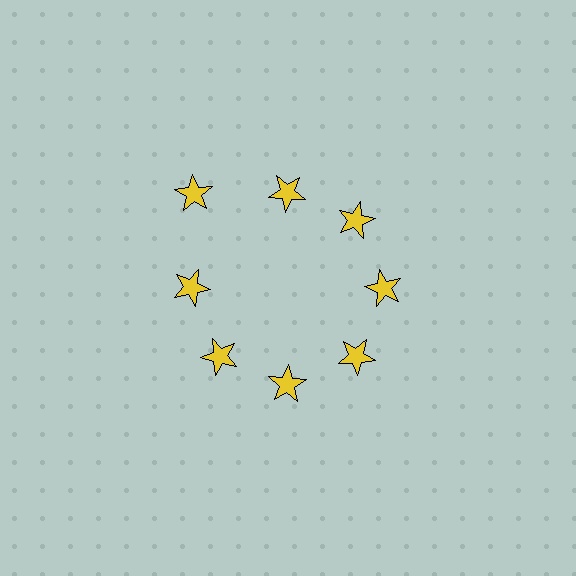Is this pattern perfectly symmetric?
No. The 8 yellow stars are arranged in a ring, but one element near the 10 o'clock position is pushed outward from the center, breaking the 8-fold rotational symmetry.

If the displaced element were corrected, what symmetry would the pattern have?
It would have 8-fold rotational symmetry — the pattern would map onto itself every 45 degrees.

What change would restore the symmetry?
The symmetry would be restored by moving it inward, back onto the ring so that all 8 stars sit at equal angles and equal distance from the center.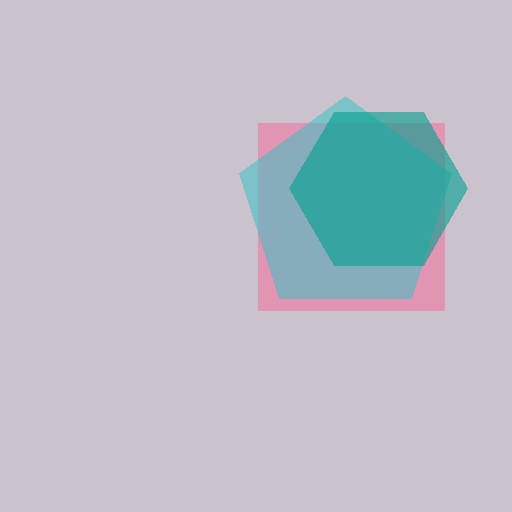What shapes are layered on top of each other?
The layered shapes are: a pink square, a cyan pentagon, a teal hexagon.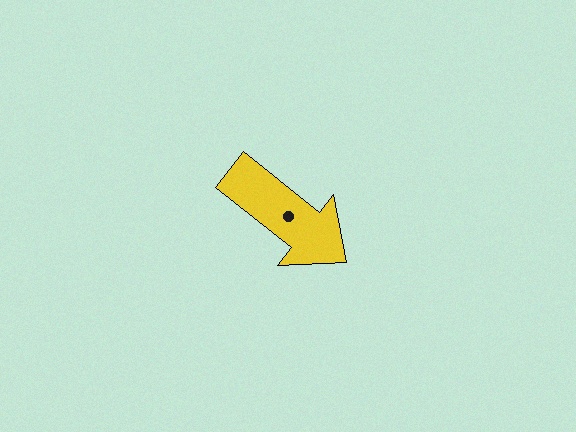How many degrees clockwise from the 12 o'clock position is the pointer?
Approximately 128 degrees.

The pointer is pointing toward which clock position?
Roughly 4 o'clock.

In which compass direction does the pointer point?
Southeast.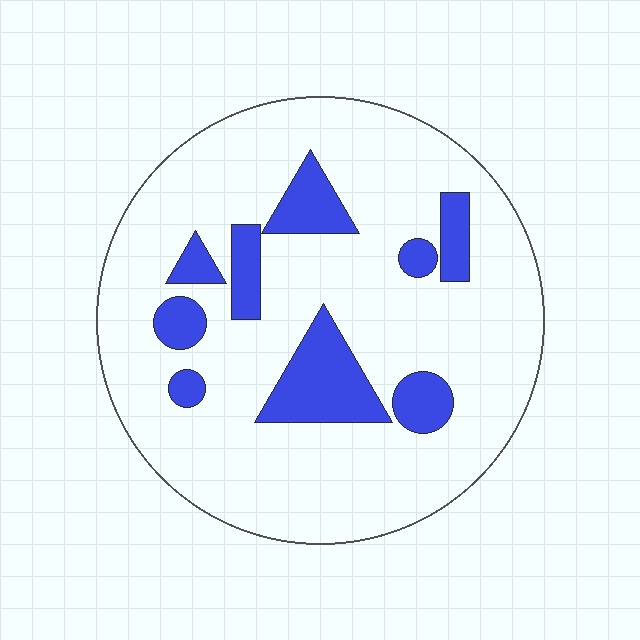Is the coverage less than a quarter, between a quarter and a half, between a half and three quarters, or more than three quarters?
Less than a quarter.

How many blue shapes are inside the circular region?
9.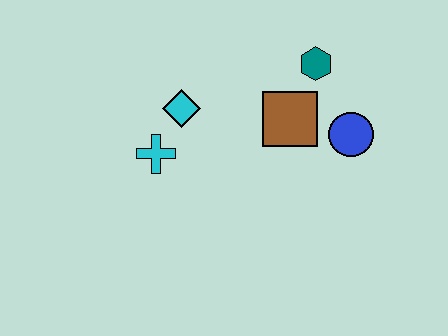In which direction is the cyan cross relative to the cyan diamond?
The cyan cross is below the cyan diamond.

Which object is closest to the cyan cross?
The cyan diamond is closest to the cyan cross.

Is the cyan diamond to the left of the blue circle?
Yes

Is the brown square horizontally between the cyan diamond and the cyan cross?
No